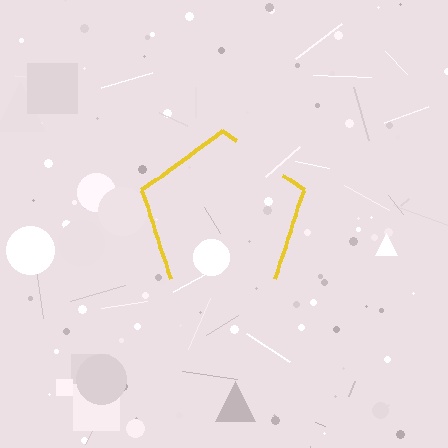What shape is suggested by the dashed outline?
The dashed outline suggests a pentagon.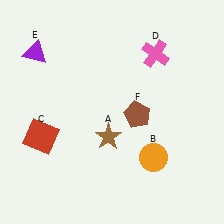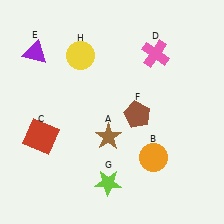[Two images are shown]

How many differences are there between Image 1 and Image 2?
There are 2 differences between the two images.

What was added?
A lime star (G), a yellow circle (H) were added in Image 2.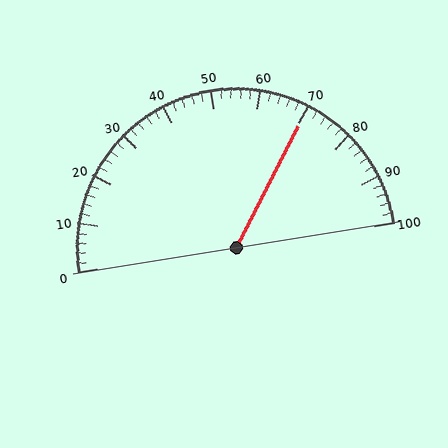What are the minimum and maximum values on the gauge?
The gauge ranges from 0 to 100.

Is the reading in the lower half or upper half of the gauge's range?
The reading is in the upper half of the range (0 to 100).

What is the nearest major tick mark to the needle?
The nearest major tick mark is 70.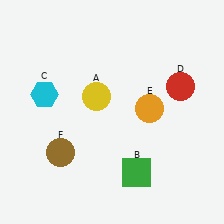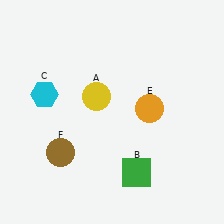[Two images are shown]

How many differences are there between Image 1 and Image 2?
There is 1 difference between the two images.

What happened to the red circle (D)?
The red circle (D) was removed in Image 2. It was in the top-right area of Image 1.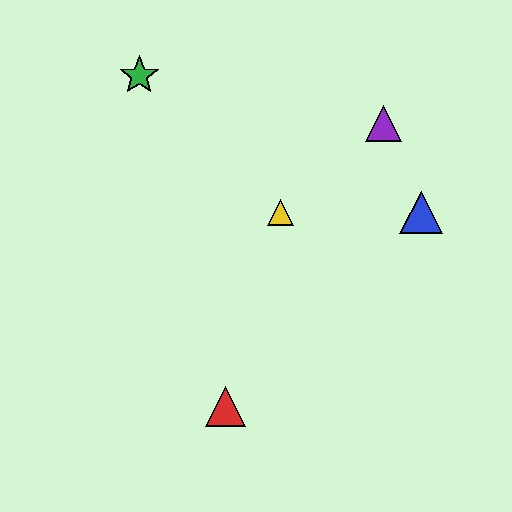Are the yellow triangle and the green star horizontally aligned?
No, the yellow triangle is at y≈212 and the green star is at y≈75.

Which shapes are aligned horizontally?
The blue triangle, the yellow triangle are aligned horizontally.